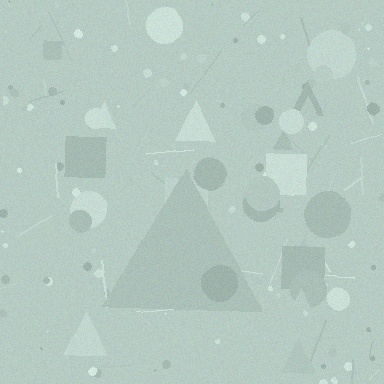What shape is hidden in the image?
A triangle is hidden in the image.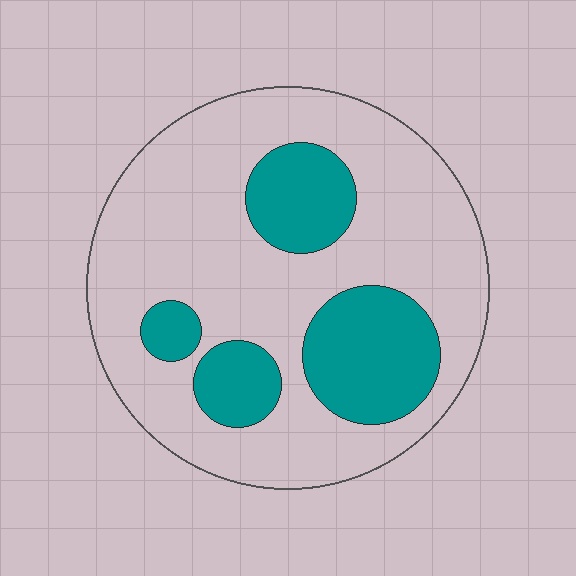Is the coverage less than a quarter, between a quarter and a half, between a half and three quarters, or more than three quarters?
Between a quarter and a half.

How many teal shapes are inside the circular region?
4.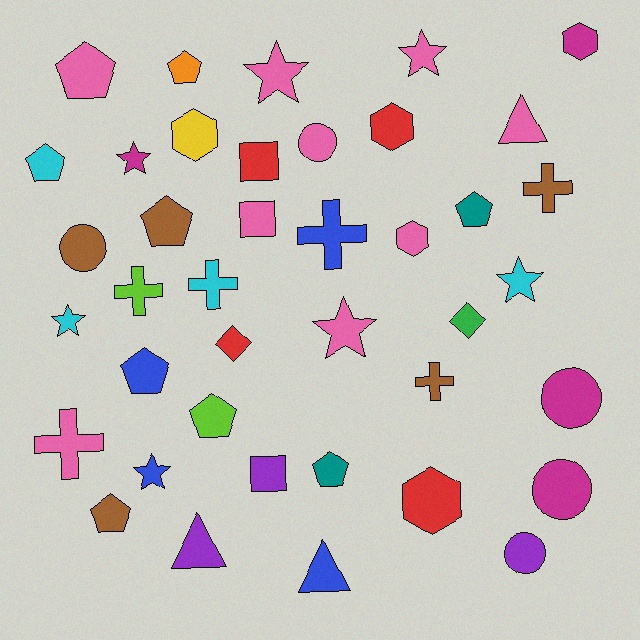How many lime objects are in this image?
There are 2 lime objects.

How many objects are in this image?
There are 40 objects.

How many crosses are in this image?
There are 6 crosses.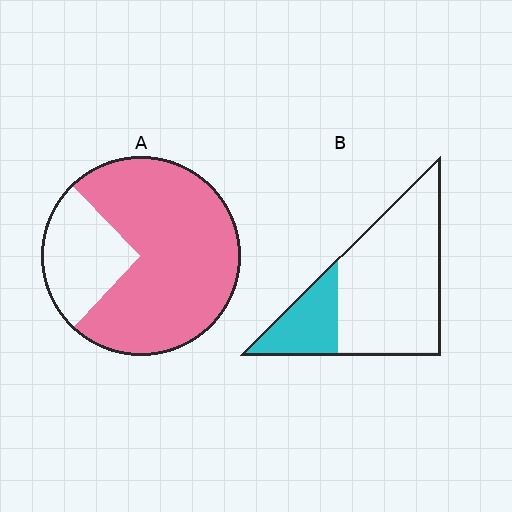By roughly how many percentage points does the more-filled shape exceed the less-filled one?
By roughly 50 percentage points (A over B).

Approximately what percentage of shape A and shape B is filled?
A is approximately 75% and B is approximately 25%.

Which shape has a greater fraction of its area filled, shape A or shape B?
Shape A.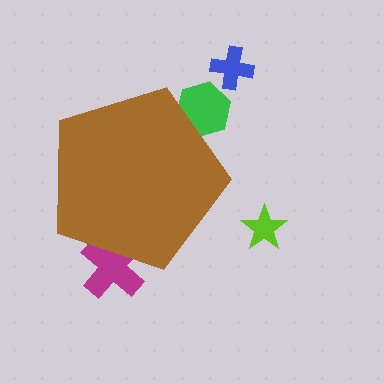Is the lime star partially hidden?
No, the lime star is fully visible.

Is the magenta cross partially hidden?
Yes, the magenta cross is partially hidden behind the brown pentagon.